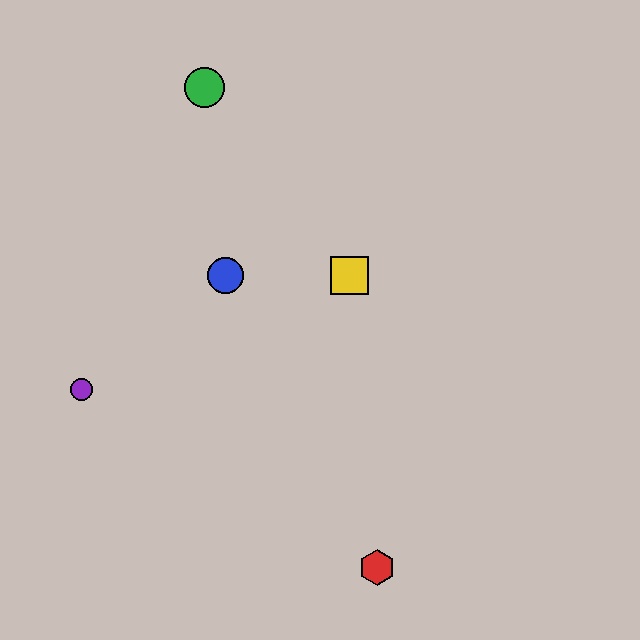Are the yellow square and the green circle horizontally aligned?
No, the yellow square is at y≈275 and the green circle is at y≈87.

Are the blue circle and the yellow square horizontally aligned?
Yes, both are at y≈275.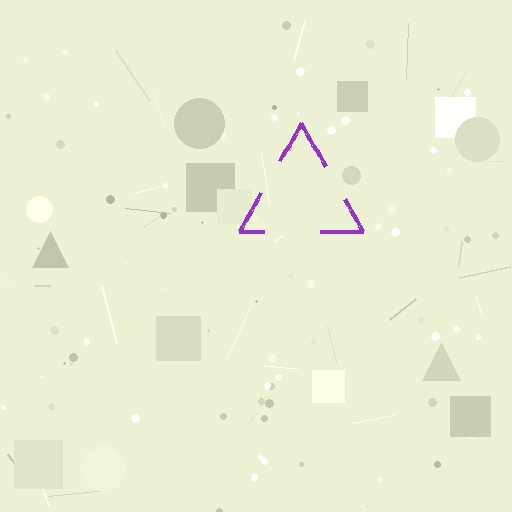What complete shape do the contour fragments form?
The contour fragments form a triangle.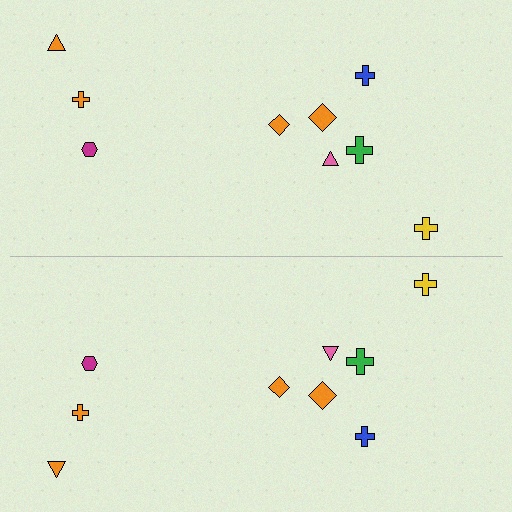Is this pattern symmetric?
Yes, this pattern has bilateral (reflection) symmetry.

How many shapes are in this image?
There are 18 shapes in this image.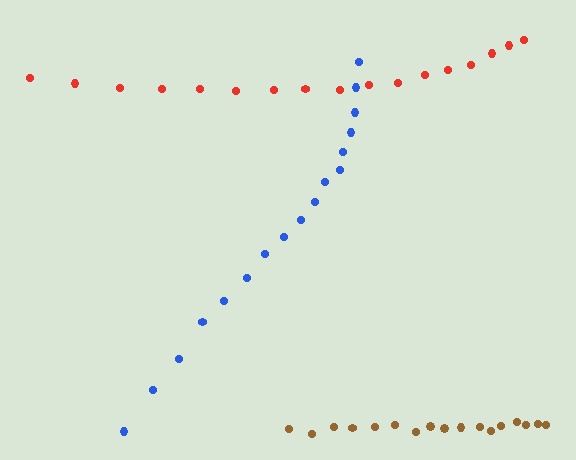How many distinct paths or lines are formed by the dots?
There are 3 distinct paths.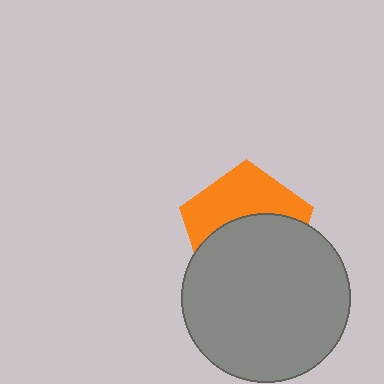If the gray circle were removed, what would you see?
You would see the complete orange pentagon.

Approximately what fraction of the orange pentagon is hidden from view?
Roughly 56% of the orange pentagon is hidden behind the gray circle.